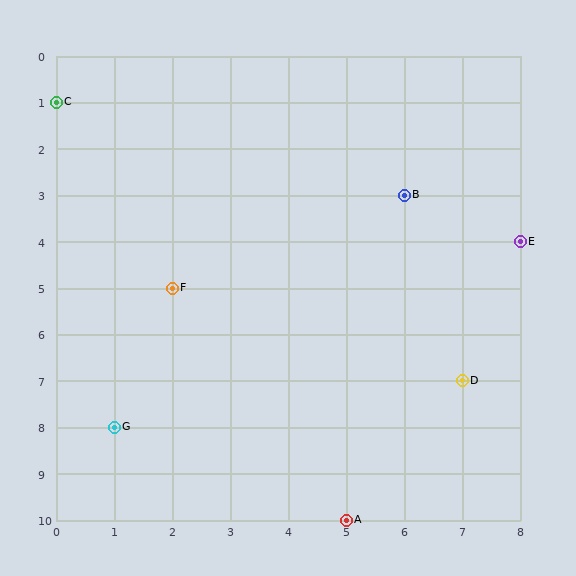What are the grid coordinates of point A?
Point A is at grid coordinates (5, 10).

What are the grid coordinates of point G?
Point G is at grid coordinates (1, 8).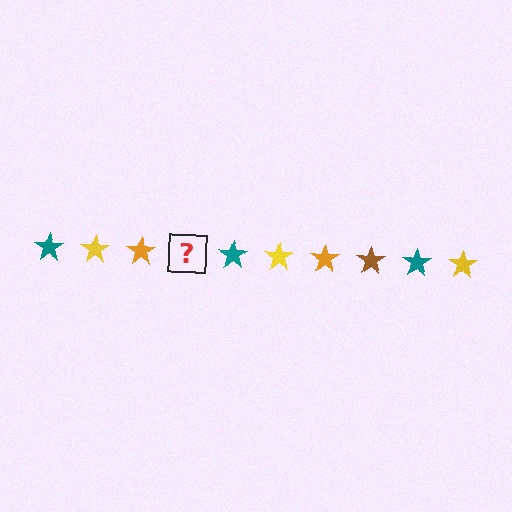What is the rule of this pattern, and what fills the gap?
The rule is that the pattern cycles through teal, yellow, orange, brown stars. The gap should be filled with a brown star.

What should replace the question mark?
The question mark should be replaced with a brown star.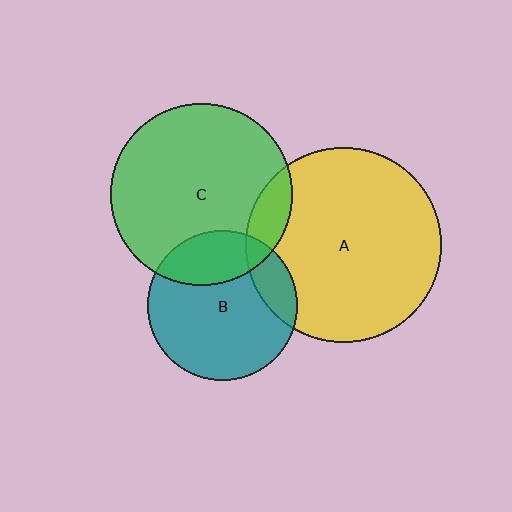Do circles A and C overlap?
Yes.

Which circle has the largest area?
Circle A (yellow).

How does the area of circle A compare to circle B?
Approximately 1.7 times.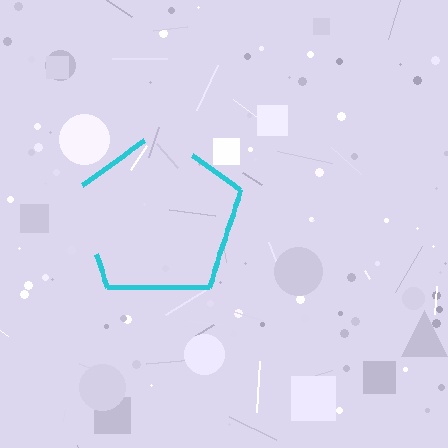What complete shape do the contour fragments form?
The contour fragments form a pentagon.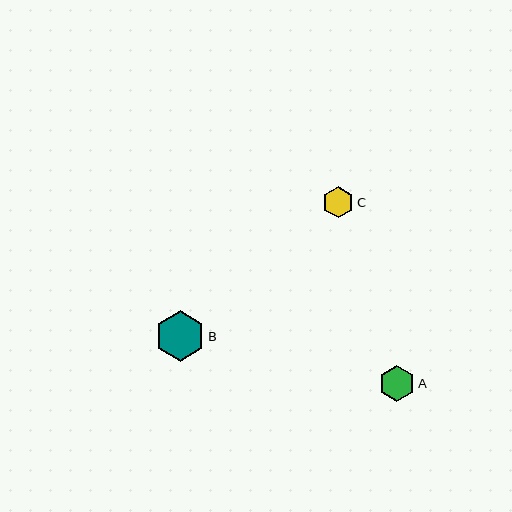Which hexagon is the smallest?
Hexagon C is the smallest with a size of approximately 31 pixels.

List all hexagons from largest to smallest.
From largest to smallest: B, A, C.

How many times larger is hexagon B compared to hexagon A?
Hexagon B is approximately 1.4 times the size of hexagon A.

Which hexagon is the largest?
Hexagon B is the largest with a size of approximately 50 pixels.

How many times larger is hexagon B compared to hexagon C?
Hexagon B is approximately 1.6 times the size of hexagon C.